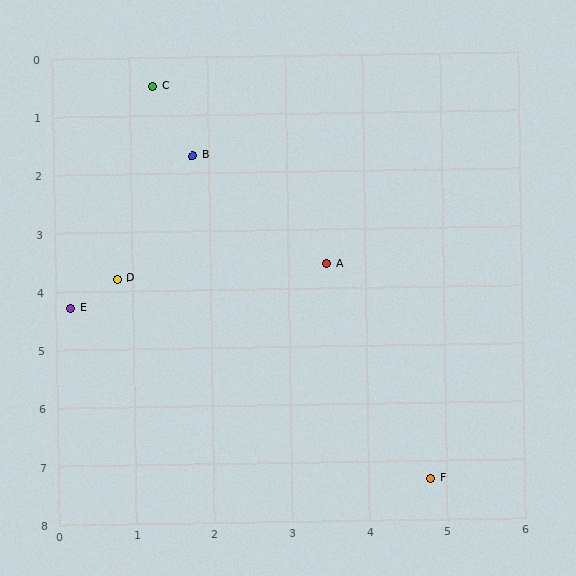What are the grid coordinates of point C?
Point C is at approximately (1.3, 0.5).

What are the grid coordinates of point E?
Point E is at approximately (0.2, 4.3).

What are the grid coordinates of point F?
Point F is at approximately (4.8, 7.3).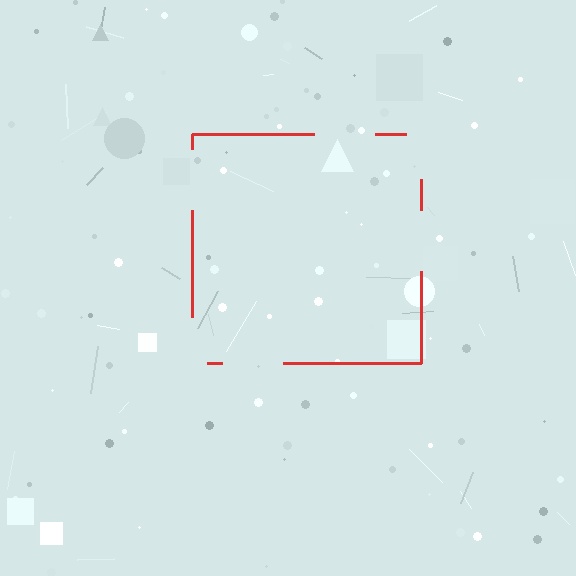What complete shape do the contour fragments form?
The contour fragments form a square.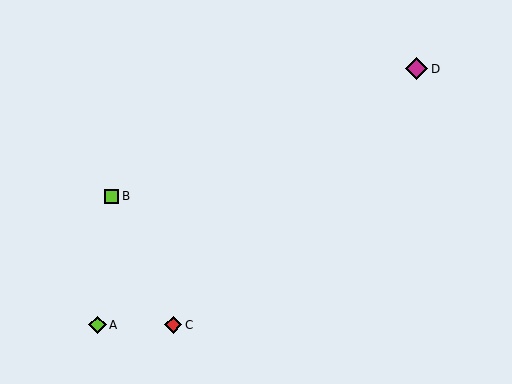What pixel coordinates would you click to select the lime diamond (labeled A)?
Click at (97, 325) to select the lime diamond A.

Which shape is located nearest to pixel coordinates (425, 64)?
The magenta diamond (labeled D) at (417, 69) is nearest to that location.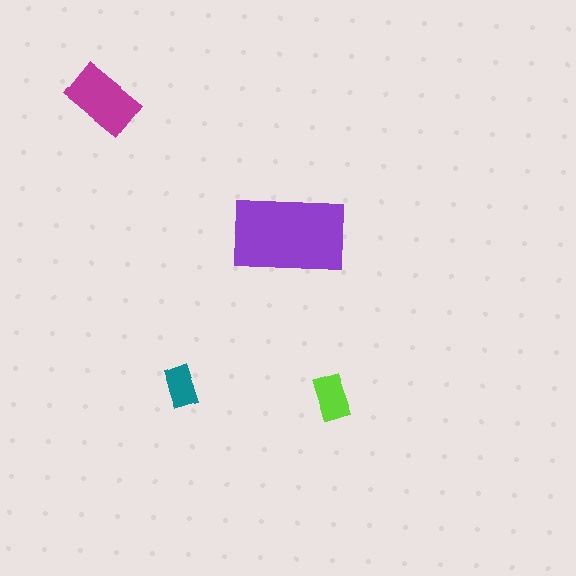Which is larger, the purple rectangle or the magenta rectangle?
The purple one.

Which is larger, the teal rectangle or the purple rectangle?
The purple one.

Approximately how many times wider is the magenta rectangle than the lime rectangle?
About 1.5 times wider.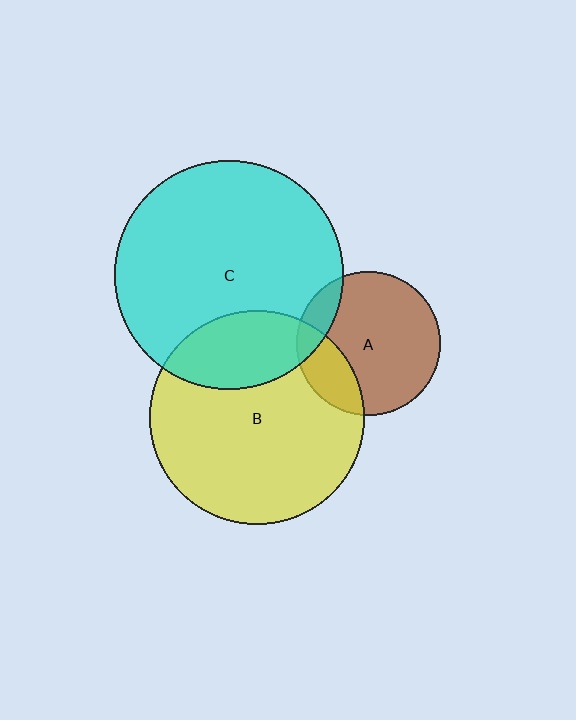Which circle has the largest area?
Circle C (cyan).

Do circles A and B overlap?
Yes.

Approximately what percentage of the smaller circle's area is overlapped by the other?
Approximately 20%.